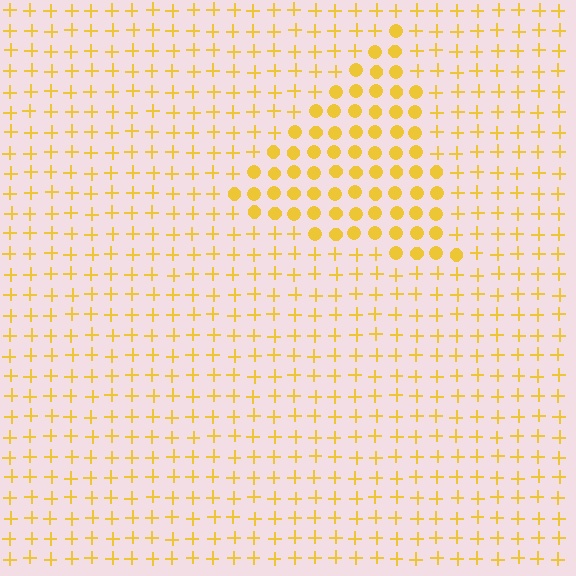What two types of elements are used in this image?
The image uses circles inside the triangle region and plus signs outside it.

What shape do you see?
I see a triangle.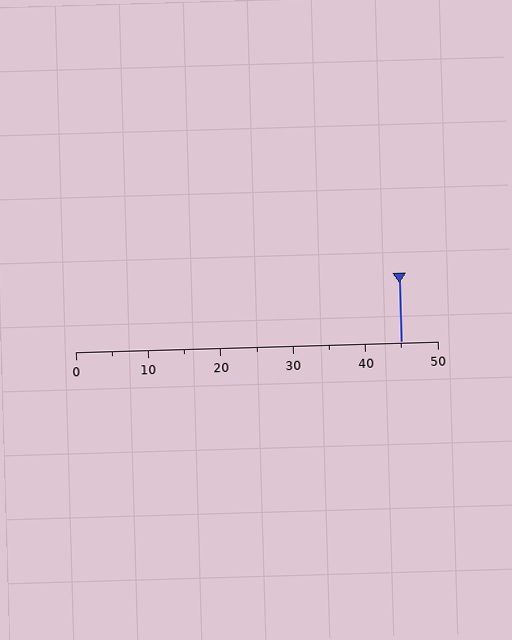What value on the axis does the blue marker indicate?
The marker indicates approximately 45.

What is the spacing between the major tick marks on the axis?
The major ticks are spaced 10 apart.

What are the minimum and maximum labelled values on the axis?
The axis runs from 0 to 50.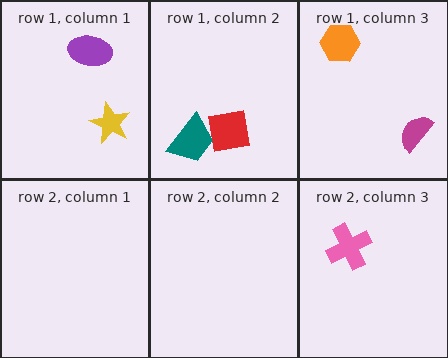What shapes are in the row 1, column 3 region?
The magenta semicircle, the orange hexagon.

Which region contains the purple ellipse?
The row 1, column 1 region.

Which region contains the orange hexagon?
The row 1, column 3 region.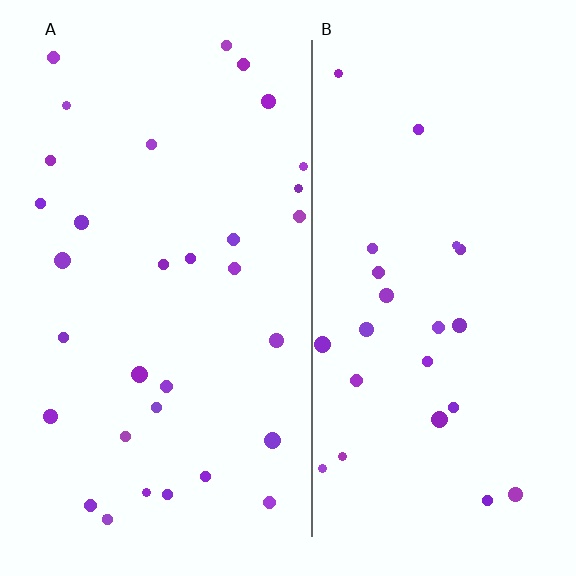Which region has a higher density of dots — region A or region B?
A (the left).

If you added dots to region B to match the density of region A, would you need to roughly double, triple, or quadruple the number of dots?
Approximately double.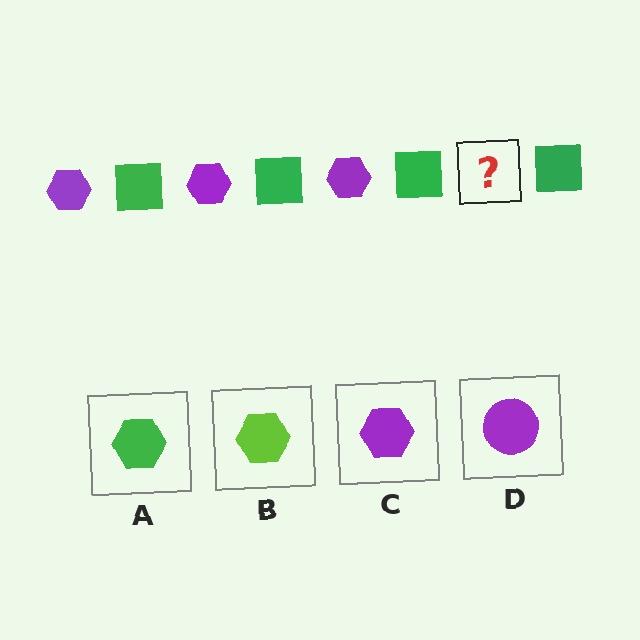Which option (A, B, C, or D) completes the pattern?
C.